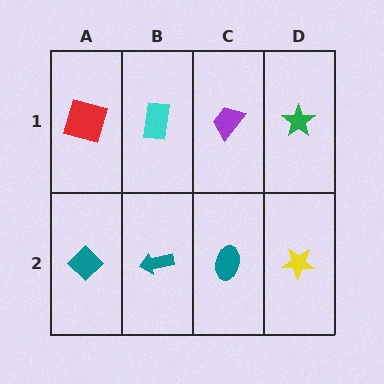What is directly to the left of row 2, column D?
A teal ellipse.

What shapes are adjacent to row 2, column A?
A red square (row 1, column A), a teal arrow (row 2, column B).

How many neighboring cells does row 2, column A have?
2.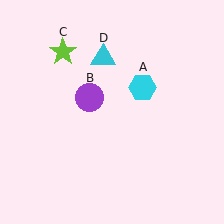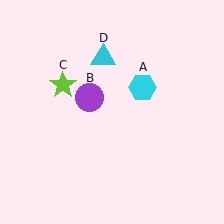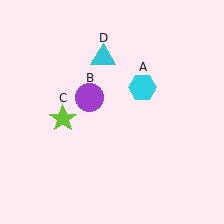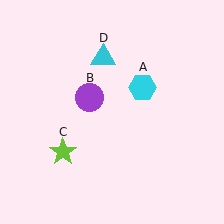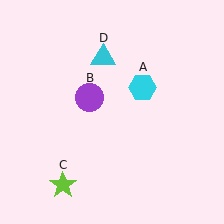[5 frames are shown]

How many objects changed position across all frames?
1 object changed position: lime star (object C).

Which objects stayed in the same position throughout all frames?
Cyan hexagon (object A) and purple circle (object B) and cyan triangle (object D) remained stationary.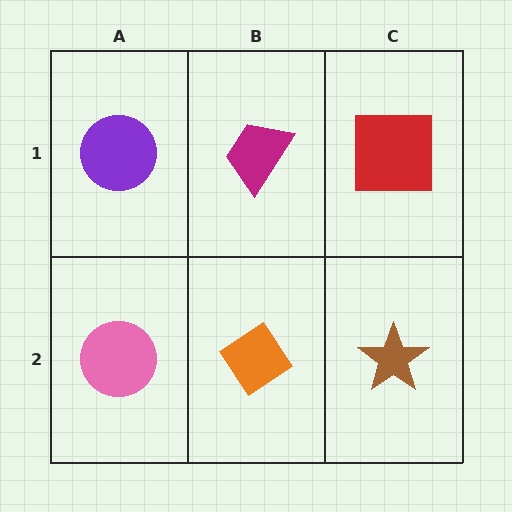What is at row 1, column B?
A magenta trapezoid.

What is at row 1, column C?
A red square.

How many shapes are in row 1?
3 shapes.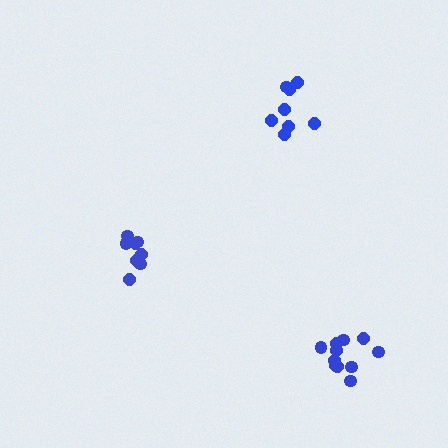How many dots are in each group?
Group 1: 8 dots, Group 2: 8 dots, Group 3: 11 dots (27 total).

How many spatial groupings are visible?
There are 3 spatial groupings.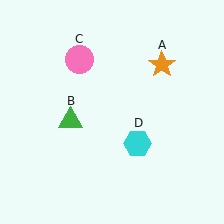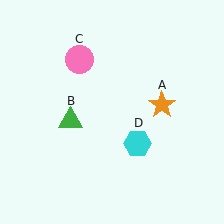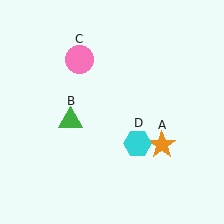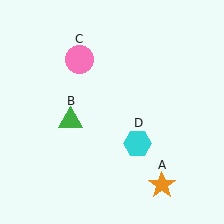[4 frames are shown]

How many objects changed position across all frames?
1 object changed position: orange star (object A).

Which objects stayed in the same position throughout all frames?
Green triangle (object B) and pink circle (object C) and cyan hexagon (object D) remained stationary.